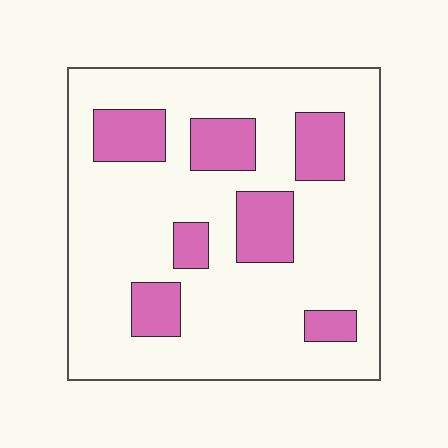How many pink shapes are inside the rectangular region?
7.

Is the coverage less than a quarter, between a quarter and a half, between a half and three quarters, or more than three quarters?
Less than a quarter.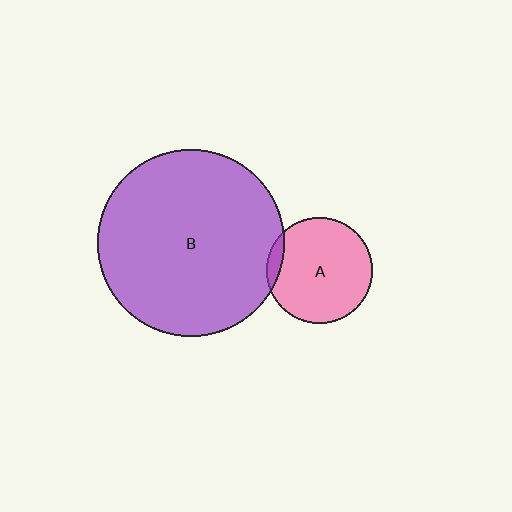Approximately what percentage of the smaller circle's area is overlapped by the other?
Approximately 5%.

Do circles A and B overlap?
Yes.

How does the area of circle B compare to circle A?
Approximately 3.1 times.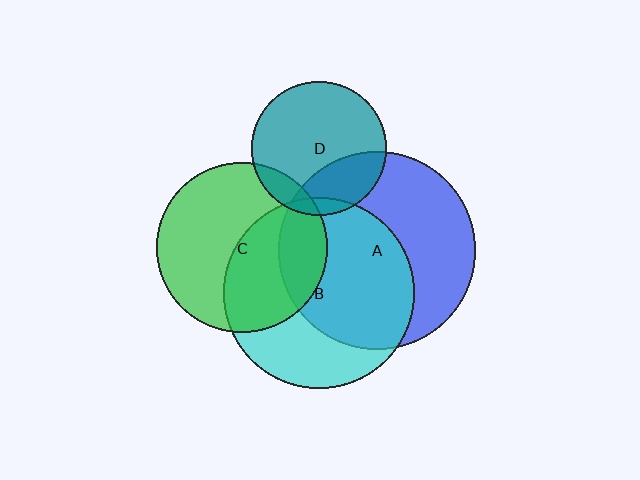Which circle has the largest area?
Circle A (blue).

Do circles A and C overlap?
Yes.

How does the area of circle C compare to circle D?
Approximately 1.6 times.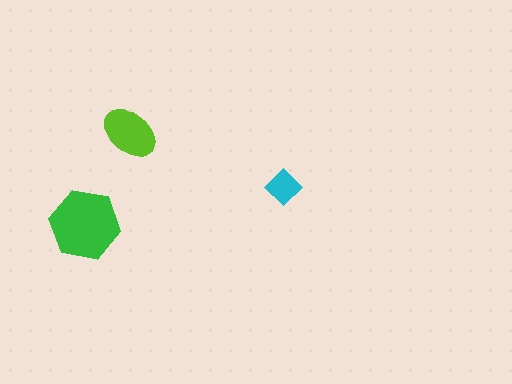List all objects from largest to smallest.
The green hexagon, the lime ellipse, the cyan diamond.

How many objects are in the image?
There are 3 objects in the image.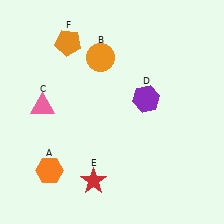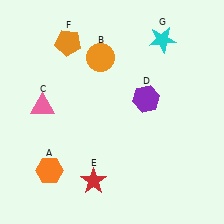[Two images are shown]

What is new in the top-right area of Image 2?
A cyan star (G) was added in the top-right area of Image 2.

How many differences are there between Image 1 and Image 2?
There is 1 difference between the two images.